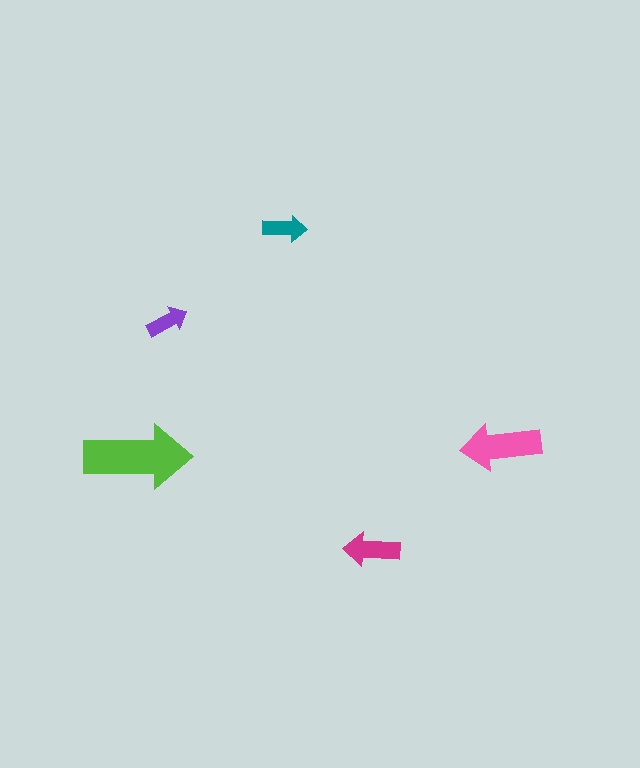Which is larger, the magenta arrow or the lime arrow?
The lime one.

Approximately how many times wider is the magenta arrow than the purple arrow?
About 1.5 times wider.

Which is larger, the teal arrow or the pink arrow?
The pink one.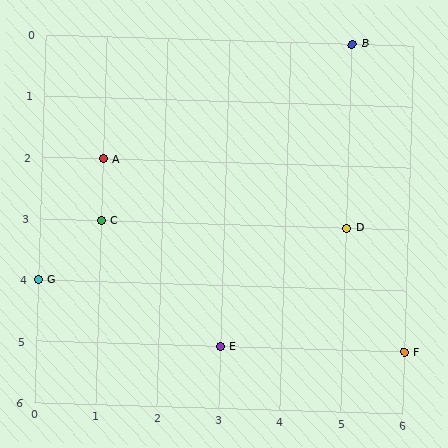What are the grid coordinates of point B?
Point B is at grid coordinates (5, 0).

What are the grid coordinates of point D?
Point D is at grid coordinates (5, 3).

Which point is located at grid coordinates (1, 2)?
Point A is at (1, 2).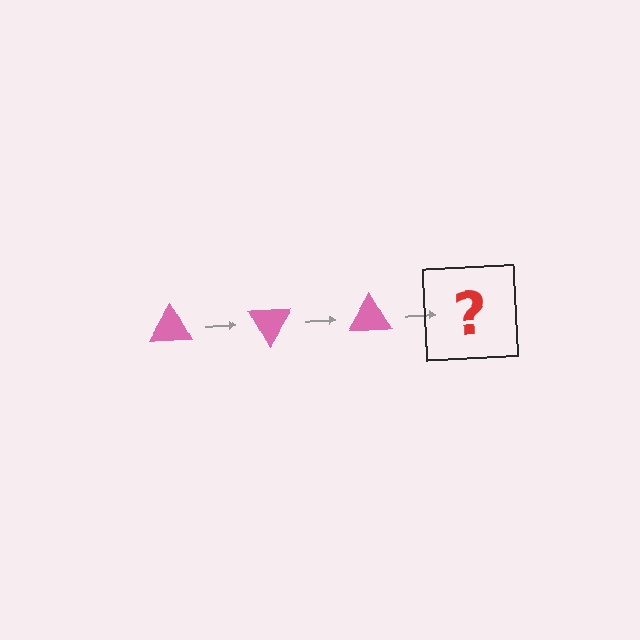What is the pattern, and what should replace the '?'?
The pattern is that the triangle rotates 60 degrees each step. The '?' should be a pink triangle rotated 180 degrees.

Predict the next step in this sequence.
The next step is a pink triangle rotated 180 degrees.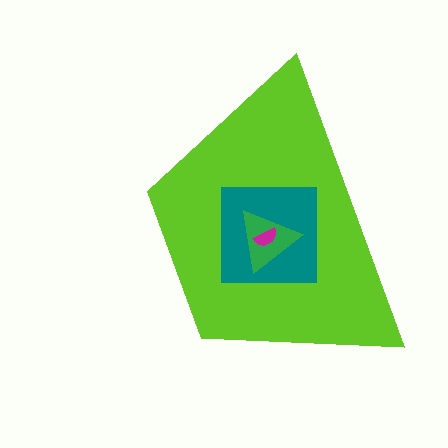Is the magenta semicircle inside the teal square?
Yes.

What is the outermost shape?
The lime trapezoid.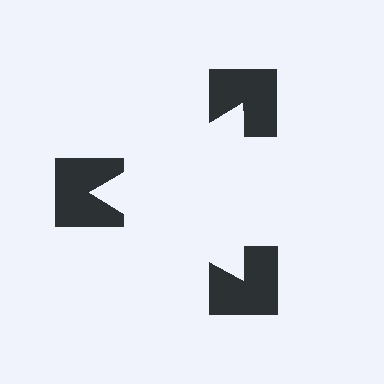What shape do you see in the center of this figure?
An illusory triangle — its edges are inferred from the aligned wedge cuts in the notched squares, not physically drawn.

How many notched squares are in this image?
There are 3 — one at each vertex of the illusory triangle.